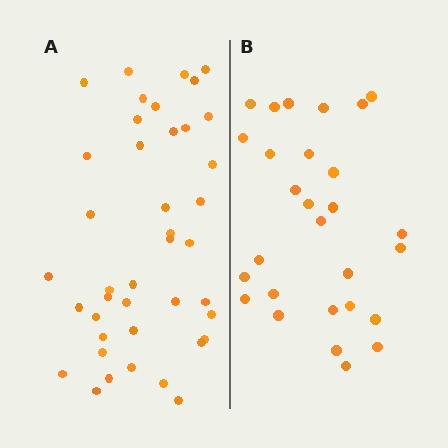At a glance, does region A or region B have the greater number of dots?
Region A (the left region) has more dots.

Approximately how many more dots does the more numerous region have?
Region A has approximately 15 more dots than region B.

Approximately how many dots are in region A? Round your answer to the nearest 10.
About 40 dots. (The exact count is 41, which rounds to 40.)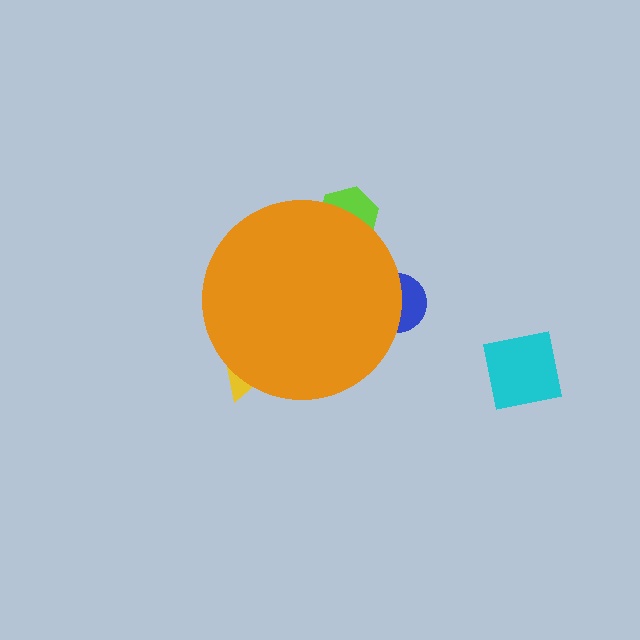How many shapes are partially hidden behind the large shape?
4 shapes are partially hidden.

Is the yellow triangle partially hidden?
Yes, the yellow triangle is partially hidden behind the orange circle.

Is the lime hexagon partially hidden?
Yes, the lime hexagon is partially hidden behind the orange circle.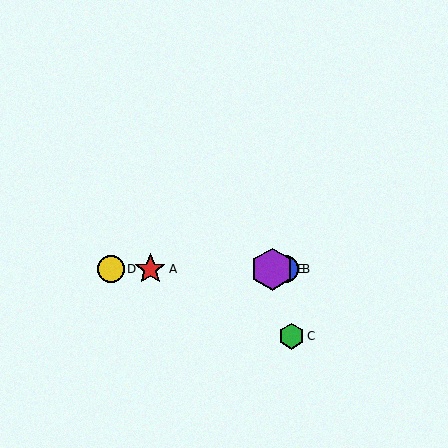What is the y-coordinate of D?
Object D is at y≈269.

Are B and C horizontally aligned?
No, B is at y≈269 and C is at y≈336.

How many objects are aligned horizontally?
4 objects (A, B, D, E) are aligned horizontally.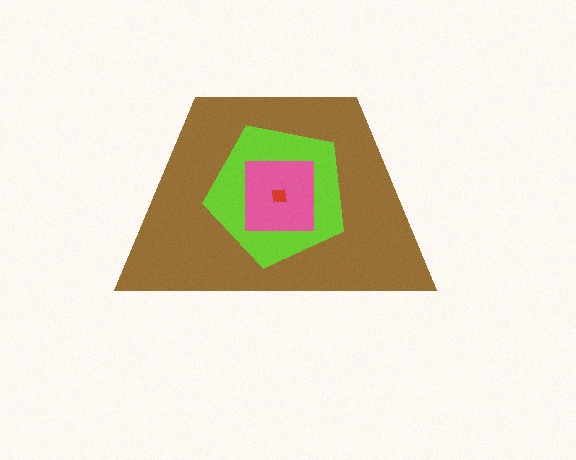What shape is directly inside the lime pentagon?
The pink square.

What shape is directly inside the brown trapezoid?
The lime pentagon.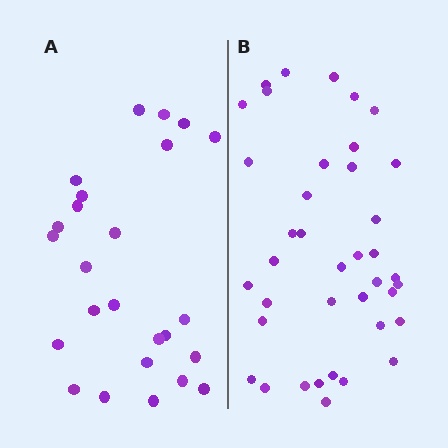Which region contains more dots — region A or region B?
Region B (the right region) has more dots.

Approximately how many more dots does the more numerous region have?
Region B has approximately 15 more dots than region A.